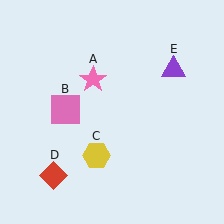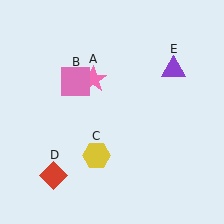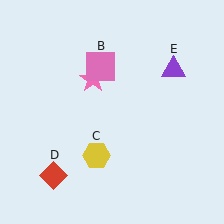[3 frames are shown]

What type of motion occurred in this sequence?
The pink square (object B) rotated clockwise around the center of the scene.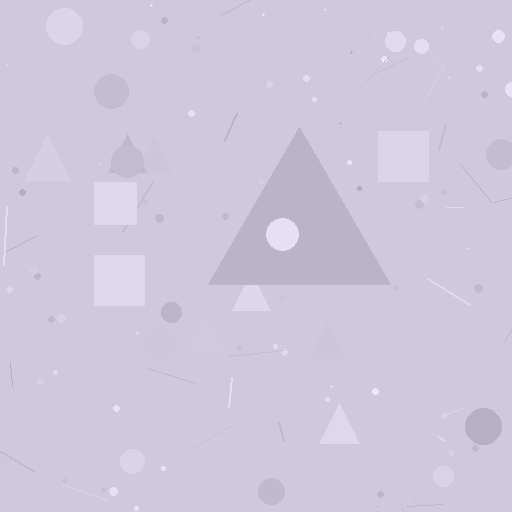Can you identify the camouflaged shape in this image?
The camouflaged shape is a triangle.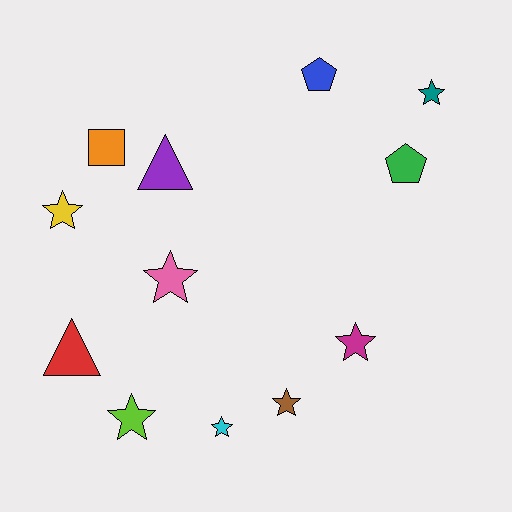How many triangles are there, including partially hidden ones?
There are 2 triangles.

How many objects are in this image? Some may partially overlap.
There are 12 objects.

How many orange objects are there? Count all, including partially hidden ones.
There is 1 orange object.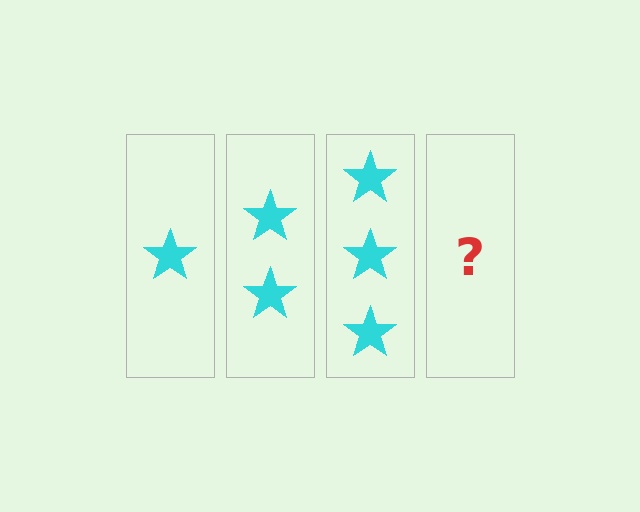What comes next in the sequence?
The next element should be 4 stars.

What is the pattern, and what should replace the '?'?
The pattern is that each step adds one more star. The '?' should be 4 stars.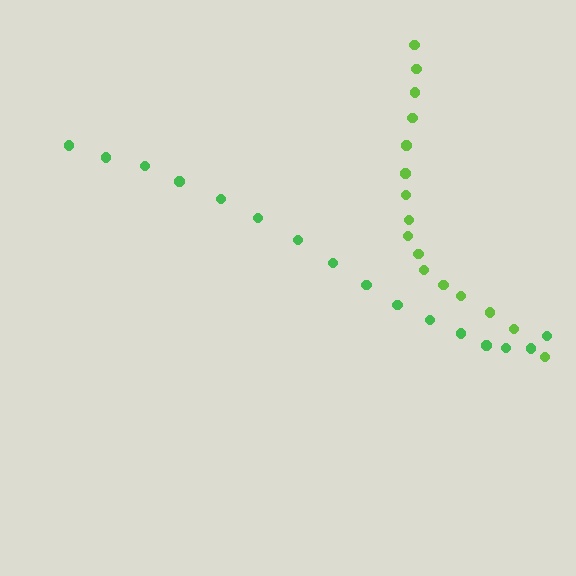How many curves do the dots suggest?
There are 2 distinct paths.